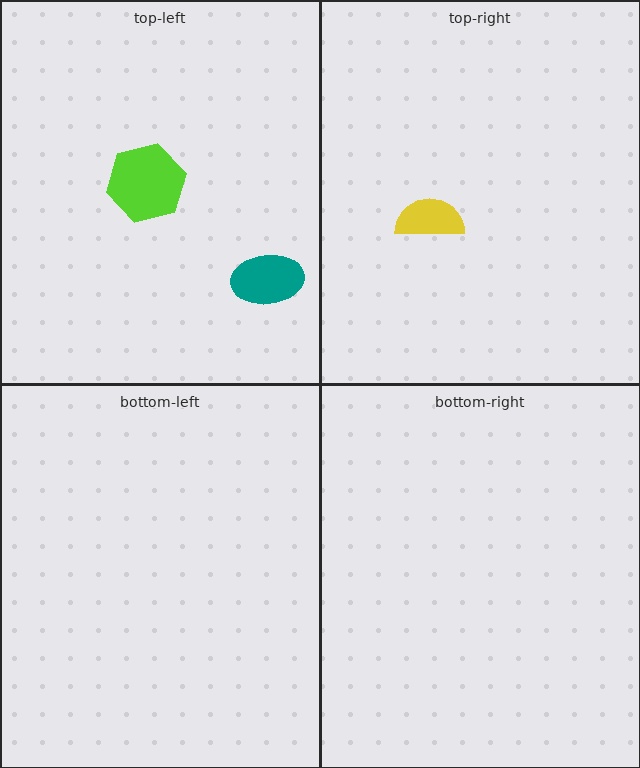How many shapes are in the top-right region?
1.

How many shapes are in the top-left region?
2.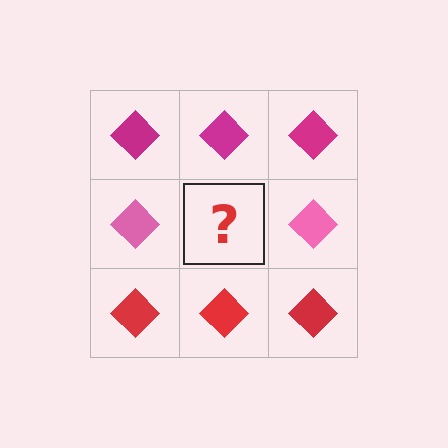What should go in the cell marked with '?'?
The missing cell should contain a pink diamond.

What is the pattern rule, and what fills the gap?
The rule is that each row has a consistent color. The gap should be filled with a pink diamond.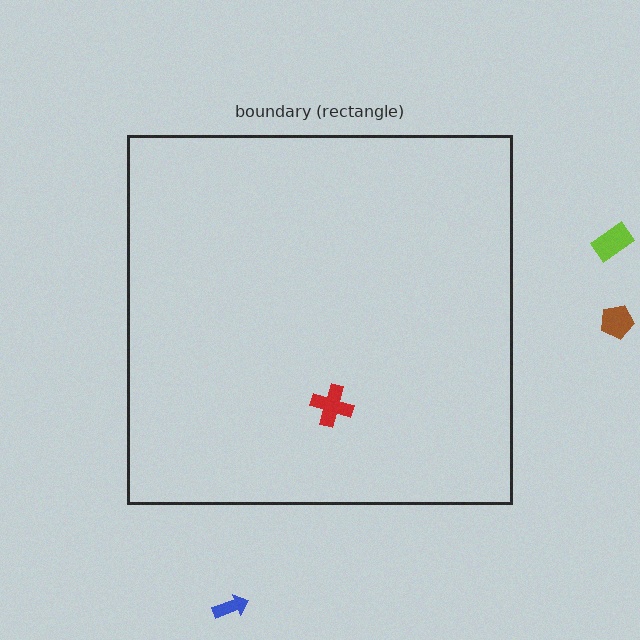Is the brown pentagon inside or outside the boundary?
Outside.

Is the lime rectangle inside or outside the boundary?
Outside.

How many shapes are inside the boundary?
1 inside, 3 outside.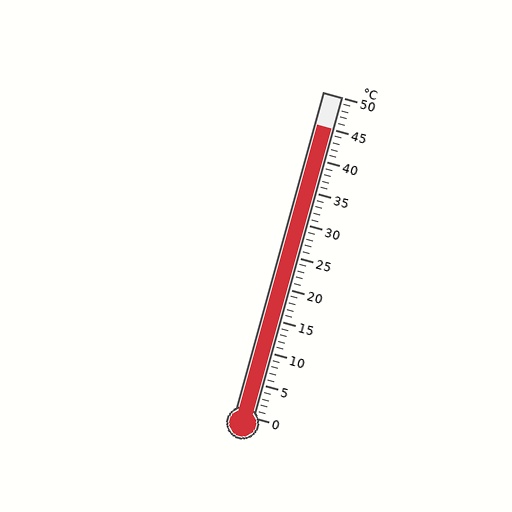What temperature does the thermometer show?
The thermometer shows approximately 45°C.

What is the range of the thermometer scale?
The thermometer scale ranges from 0°C to 50°C.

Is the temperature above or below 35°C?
The temperature is above 35°C.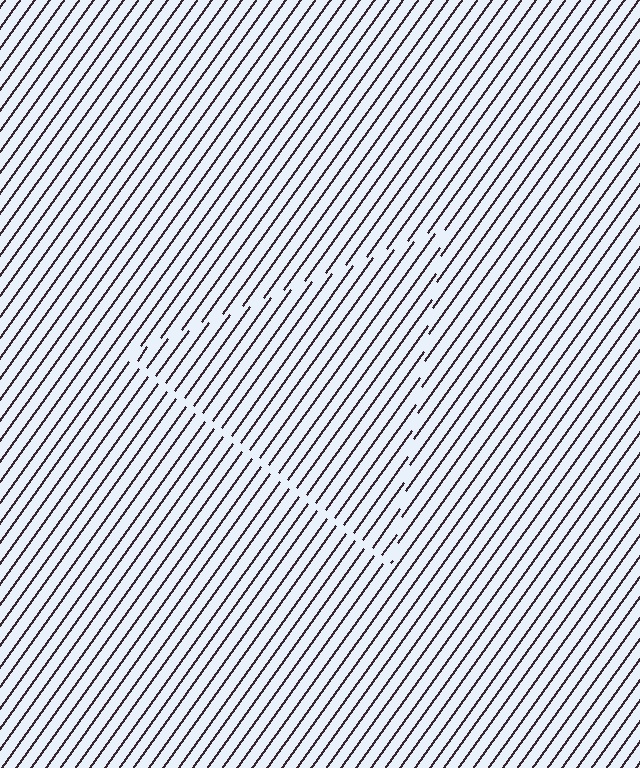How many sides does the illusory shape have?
3 sides — the line-ends trace a triangle.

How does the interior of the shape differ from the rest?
The interior of the shape contains the same grating, shifted by half a period — the contour is defined by the phase discontinuity where line-ends from the inner and outer gratings abut.